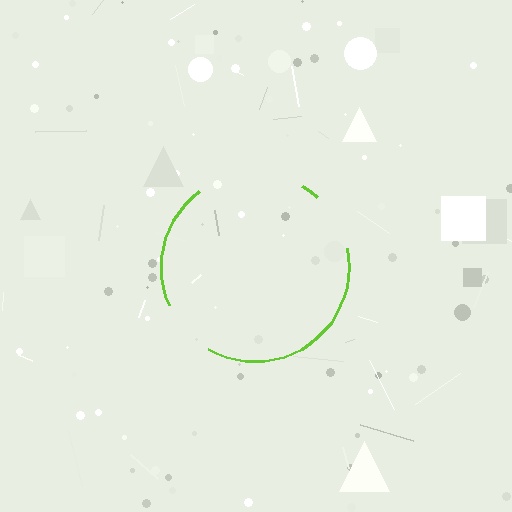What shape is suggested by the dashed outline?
The dashed outline suggests a circle.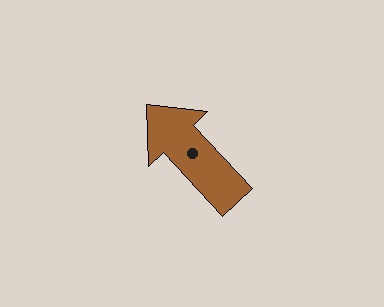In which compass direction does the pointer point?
Northwest.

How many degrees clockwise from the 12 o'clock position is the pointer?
Approximately 317 degrees.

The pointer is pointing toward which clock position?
Roughly 11 o'clock.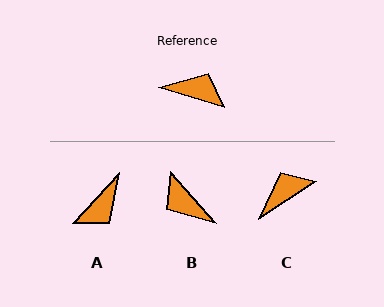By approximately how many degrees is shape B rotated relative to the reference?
Approximately 149 degrees counter-clockwise.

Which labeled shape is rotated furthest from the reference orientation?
B, about 149 degrees away.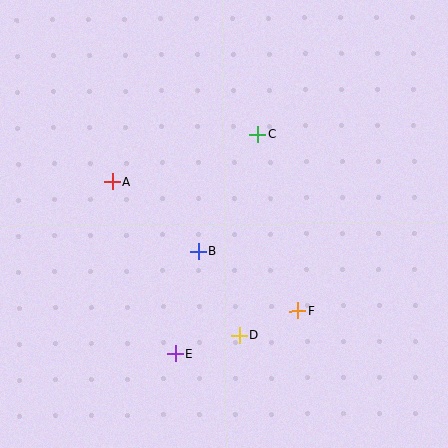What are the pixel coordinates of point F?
Point F is at (297, 311).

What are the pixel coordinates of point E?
Point E is at (175, 354).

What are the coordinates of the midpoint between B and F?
The midpoint between B and F is at (248, 281).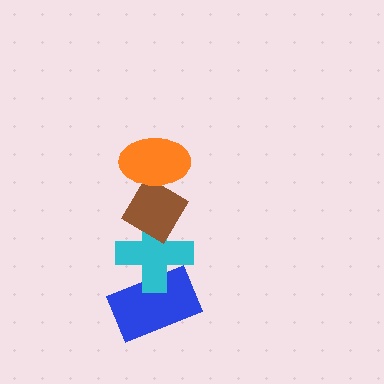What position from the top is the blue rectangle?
The blue rectangle is 4th from the top.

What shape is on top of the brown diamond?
The orange ellipse is on top of the brown diamond.